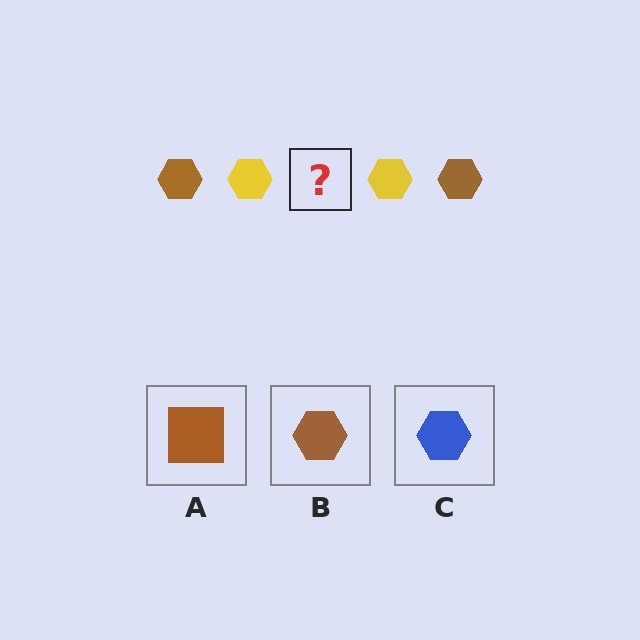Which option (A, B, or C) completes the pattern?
B.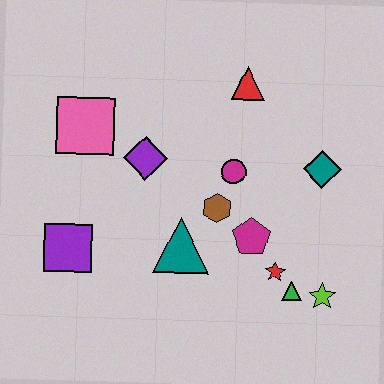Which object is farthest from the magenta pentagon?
The pink square is farthest from the magenta pentagon.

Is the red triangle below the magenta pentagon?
No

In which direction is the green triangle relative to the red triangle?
The green triangle is below the red triangle.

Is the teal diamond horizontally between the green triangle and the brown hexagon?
No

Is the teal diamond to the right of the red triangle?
Yes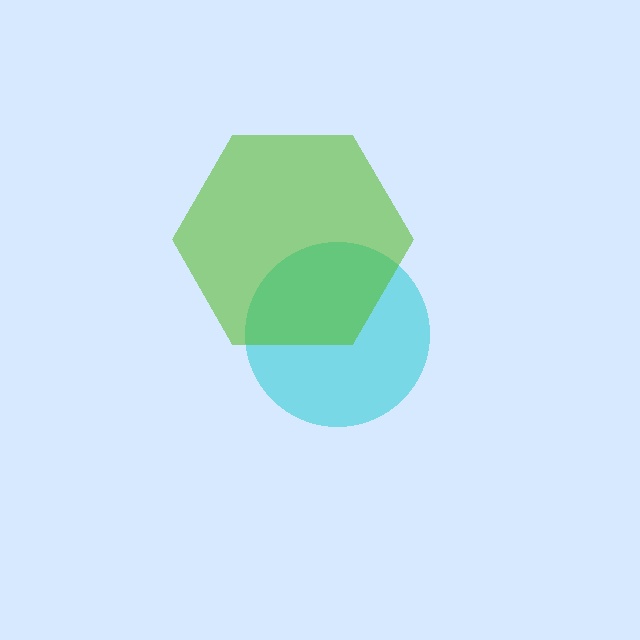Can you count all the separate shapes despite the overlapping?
Yes, there are 2 separate shapes.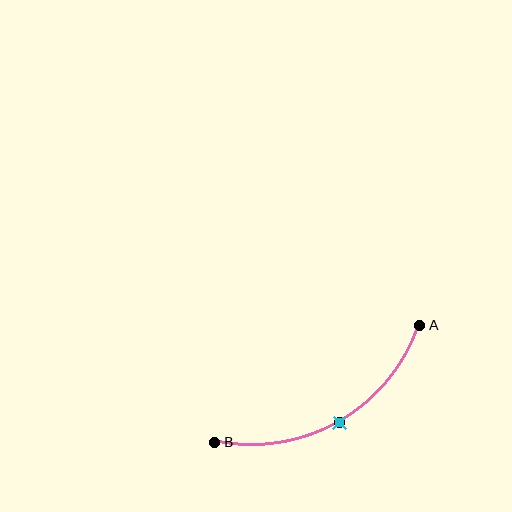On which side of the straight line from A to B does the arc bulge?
The arc bulges below the straight line connecting A and B.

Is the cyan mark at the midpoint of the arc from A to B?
Yes. The cyan mark lies on the arc at equal arc-length from both A and B — it is the arc midpoint.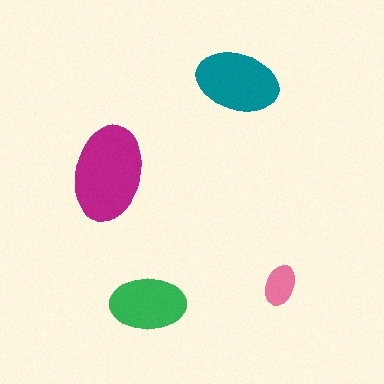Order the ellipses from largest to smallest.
the magenta one, the teal one, the green one, the pink one.